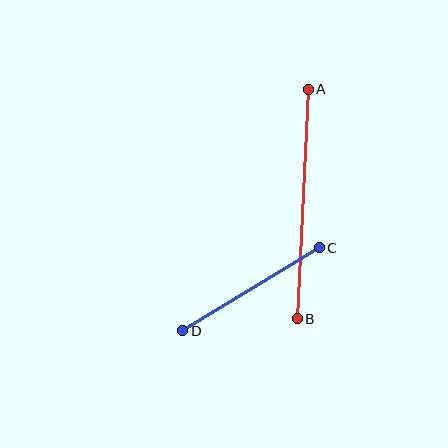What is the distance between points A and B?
The distance is approximately 230 pixels.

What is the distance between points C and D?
The distance is approximately 160 pixels.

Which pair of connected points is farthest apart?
Points A and B are farthest apart.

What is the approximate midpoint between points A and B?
The midpoint is at approximately (303, 204) pixels.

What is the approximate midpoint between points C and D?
The midpoint is at approximately (251, 289) pixels.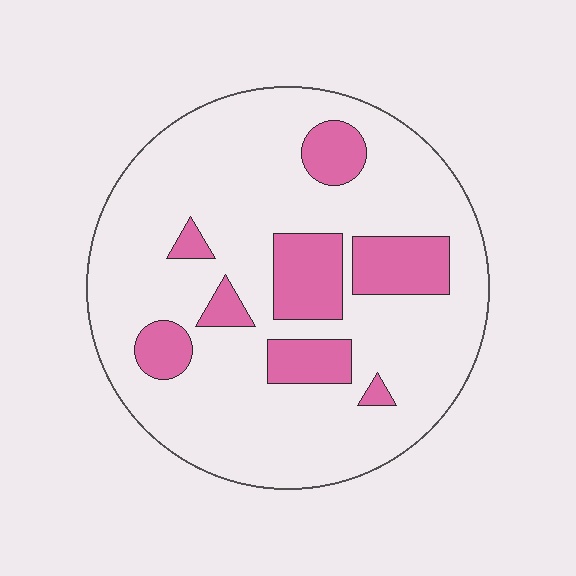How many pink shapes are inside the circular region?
8.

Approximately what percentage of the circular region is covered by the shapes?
Approximately 20%.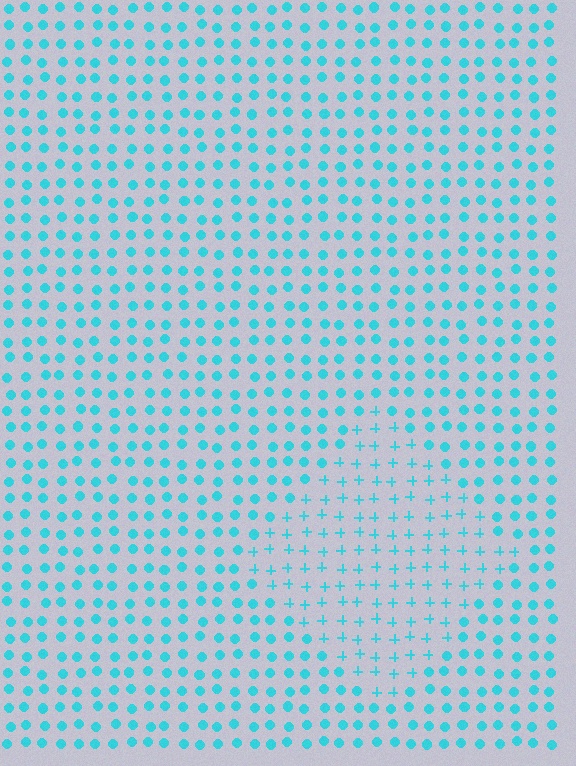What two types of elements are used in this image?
The image uses plus signs inside the diamond region and circles outside it.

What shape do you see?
I see a diamond.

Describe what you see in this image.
The image is filled with small cyan elements arranged in a uniform grid. A diamond-shaped region contains plus signs, while the surrounding area contains circles. The boundary is defined purely by the change in element shape.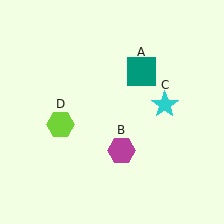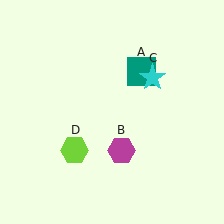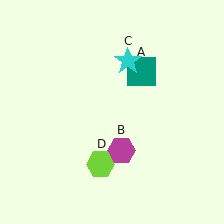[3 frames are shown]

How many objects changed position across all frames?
2 objects changed position: cyan star (object C), lime hexagon (object D).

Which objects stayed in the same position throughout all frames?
Teal square (object A) and magenta hexagon (object B) remained stationary.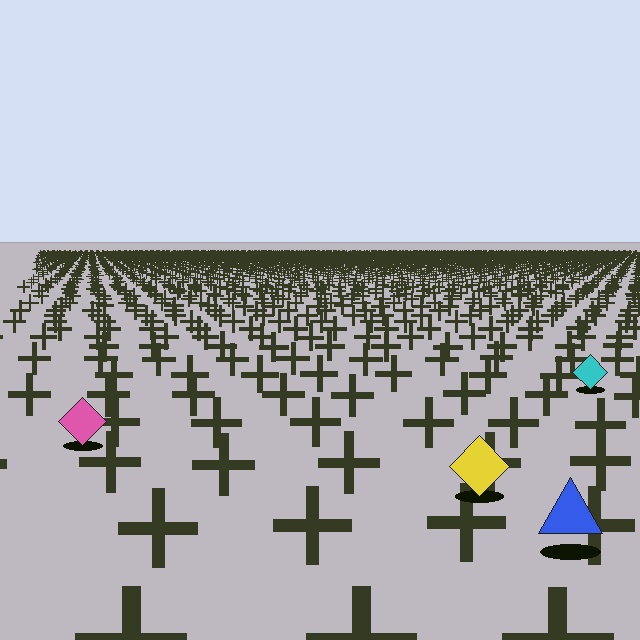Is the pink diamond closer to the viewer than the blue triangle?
No. The blue triangle is closer — you can tell from the texture gradient: the ground texture is coarser near it.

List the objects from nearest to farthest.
From nearest to farthest: the blue triangle, the yellow diamond, the pink diamond, the cyan diamond.